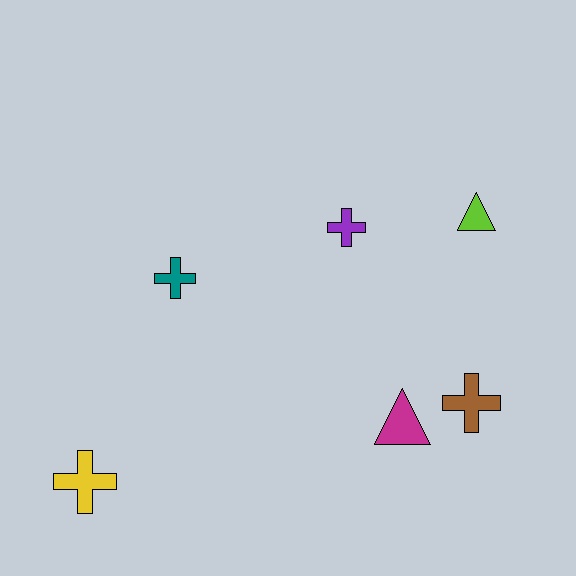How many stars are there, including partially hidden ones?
There are no stars.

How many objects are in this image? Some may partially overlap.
There are 6 objects.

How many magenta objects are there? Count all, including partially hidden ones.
There is 1 magenta object.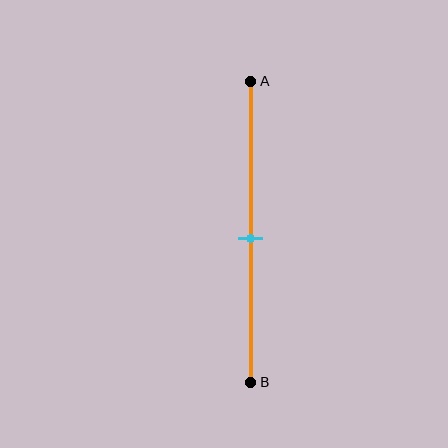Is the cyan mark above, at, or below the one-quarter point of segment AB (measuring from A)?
The cyan mark is below the one-quarter point of segment AB.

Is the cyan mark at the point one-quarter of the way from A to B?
No, the mark is at about 50% from A, not at the 25% one-quarter point.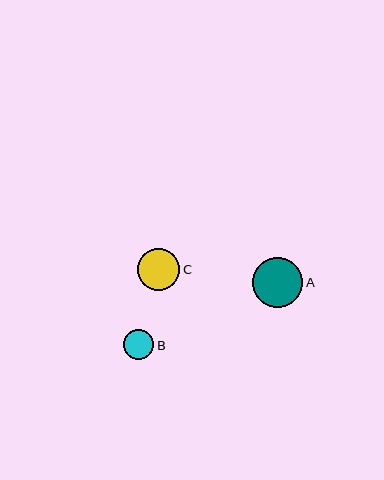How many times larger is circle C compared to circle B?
Circle C is approximately 1.4 times the size of circle B.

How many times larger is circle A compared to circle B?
Circle A is approximately 1.7 times the size of circle B.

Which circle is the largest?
Circle A is the largest with a size of approximately 51 pixels.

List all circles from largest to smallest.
From largest to smallest: A, C, B.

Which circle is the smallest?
Circle B is the smallest with a size of approximately 31 pixels.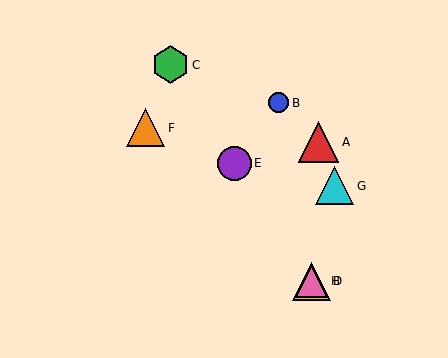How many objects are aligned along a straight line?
4 objects (C, D, E, H) are aligned along a straight line.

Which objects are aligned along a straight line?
Objects C, D, E, H are aligned along a straight line.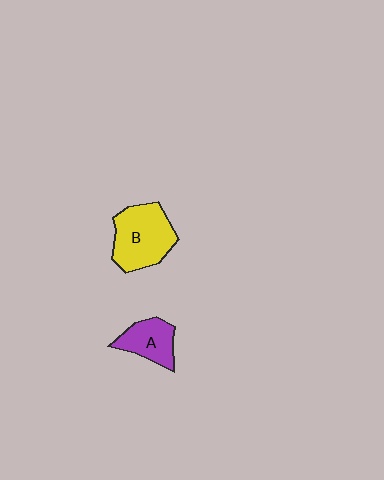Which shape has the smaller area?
Shape A (purple).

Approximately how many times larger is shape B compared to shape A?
Approximately 1.7 times.